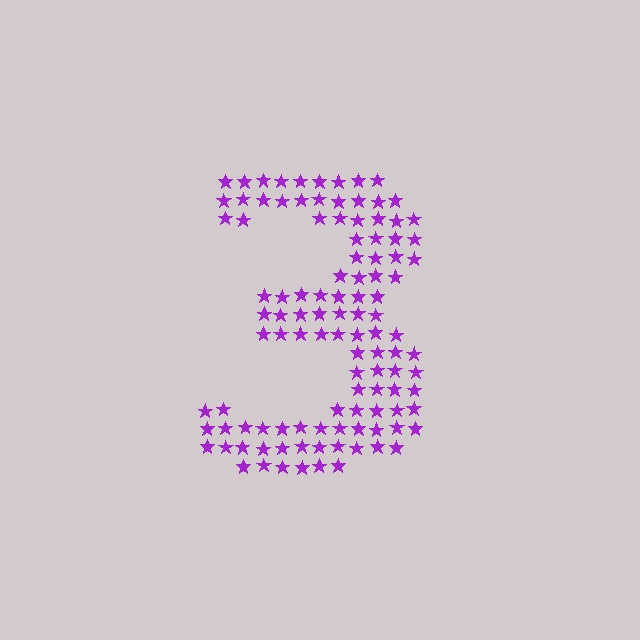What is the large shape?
The large shape is the digit 3.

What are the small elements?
The small elements are stars.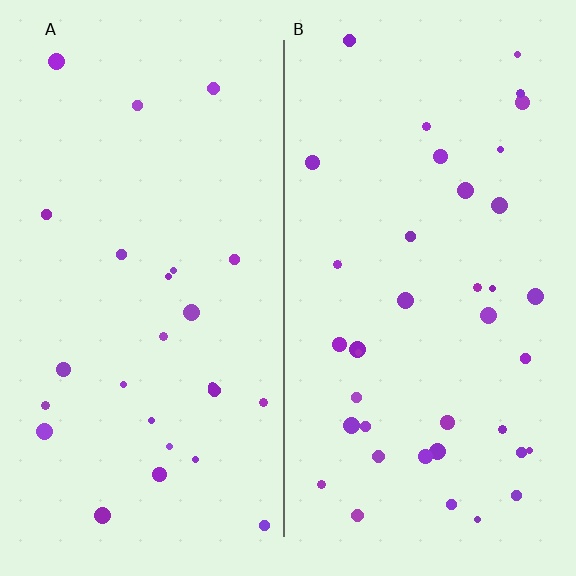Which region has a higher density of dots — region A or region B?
B (the right).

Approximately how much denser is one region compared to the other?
Approximately 1.5× — region B over region A.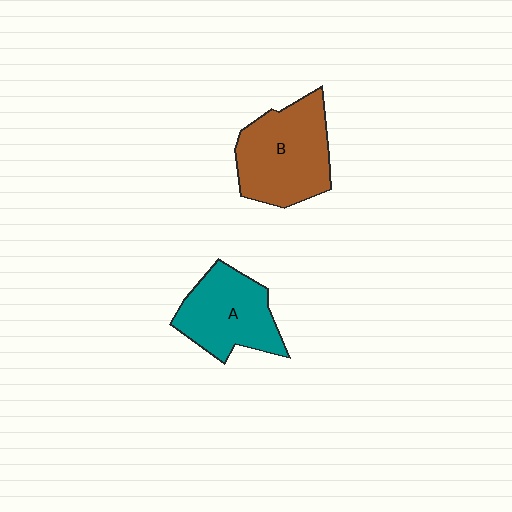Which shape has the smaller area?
Shape A (teal).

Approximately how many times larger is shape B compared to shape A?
Approximately 1.2 times.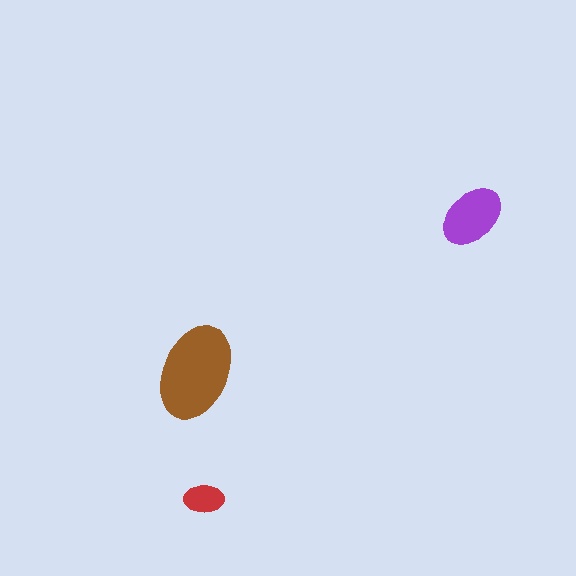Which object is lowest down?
The red ellipse is bottommost.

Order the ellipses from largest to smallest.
the brown one, the purple one, the red one.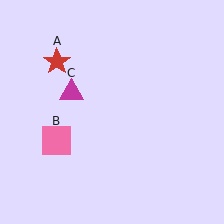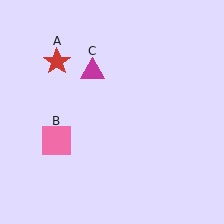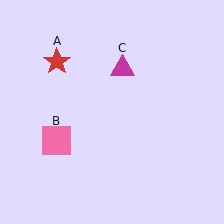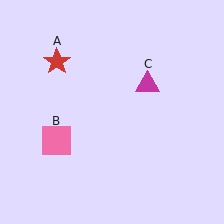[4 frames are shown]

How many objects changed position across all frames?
1 object changed position: magenta triangle (object C).